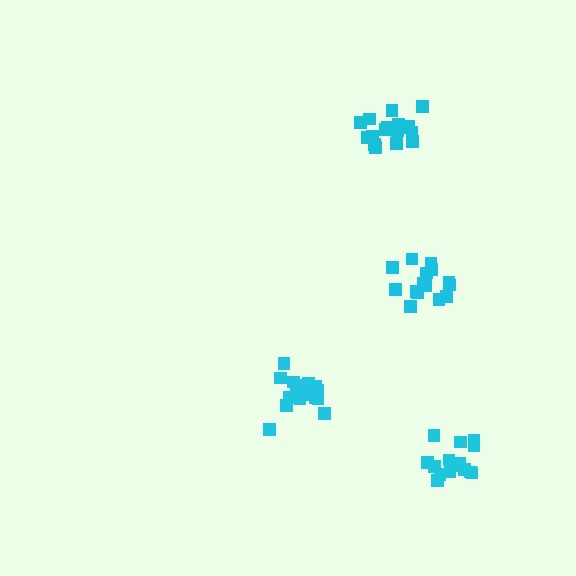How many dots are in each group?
Group 1: 15 dots, Group 2: 17 dots, Group 3: 15 dots, Group 4: 19 dots (66 total).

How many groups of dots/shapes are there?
There are 4 groups.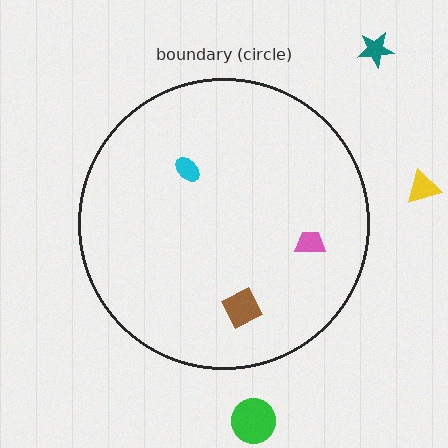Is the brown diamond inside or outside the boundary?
Inside.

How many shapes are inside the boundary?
3 inside, 3 outside.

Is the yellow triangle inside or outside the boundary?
Outside.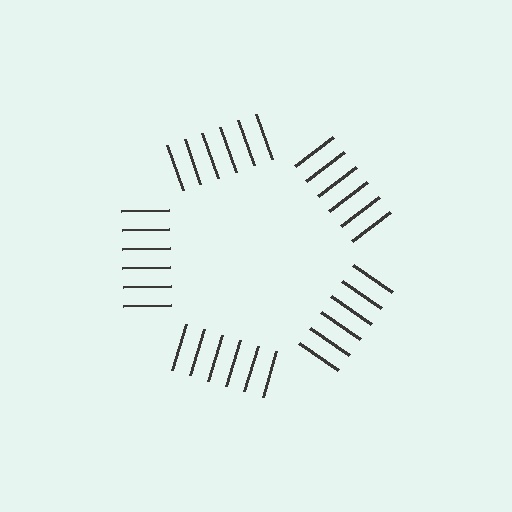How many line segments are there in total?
30 — 6 along each of the 5 edges.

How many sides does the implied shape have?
5 sides — the line-ends trace a pentagon.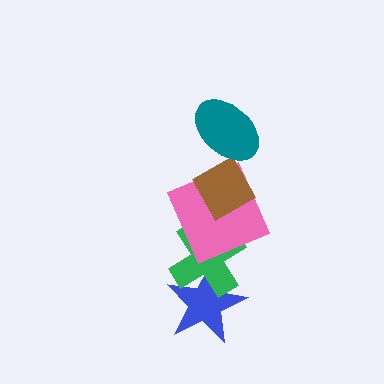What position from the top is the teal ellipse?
The teal ellipse is 1st from the top.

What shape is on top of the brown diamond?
The teal ellipse is on top of the brown diamond.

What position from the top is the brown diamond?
The brown diamond is 2nd from the top.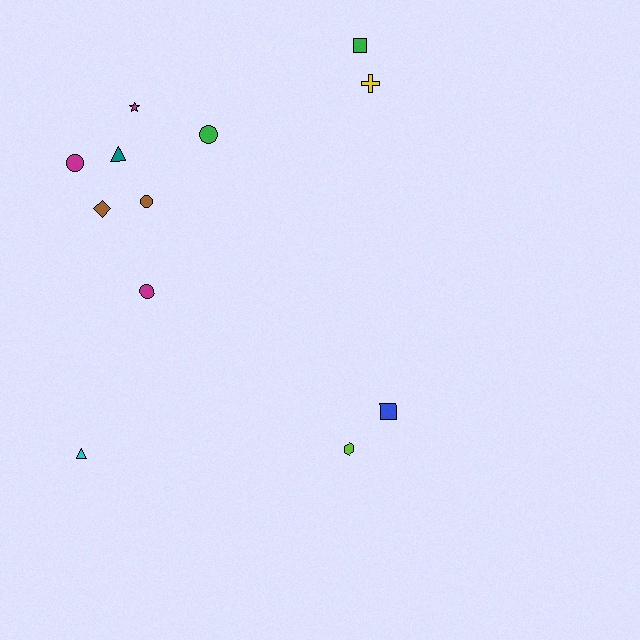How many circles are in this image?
There are 4 circles.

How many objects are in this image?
There are 12 objects.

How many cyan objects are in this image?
There is 1 cyan object.